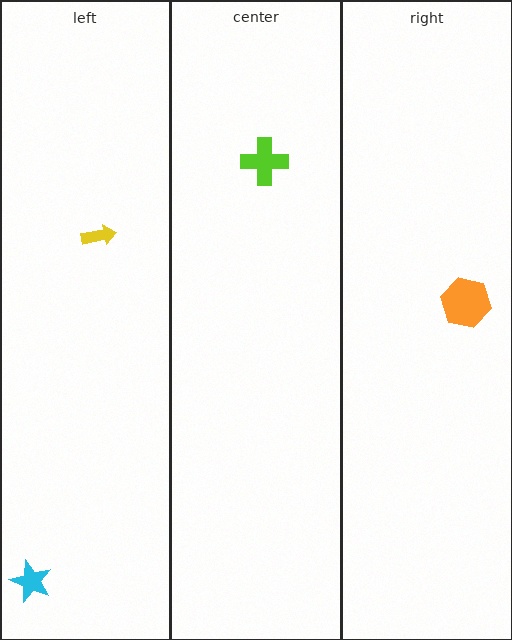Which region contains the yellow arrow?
The left region.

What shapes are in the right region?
The orange hexagon.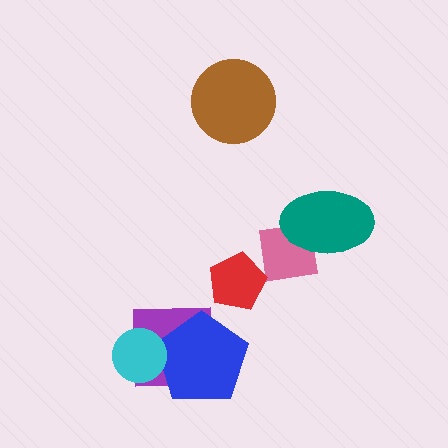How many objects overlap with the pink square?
2 objects overlap with the pink square.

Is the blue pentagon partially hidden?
Yes, it is partially covered by another shape.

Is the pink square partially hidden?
Yes, it is partially covered by another shape.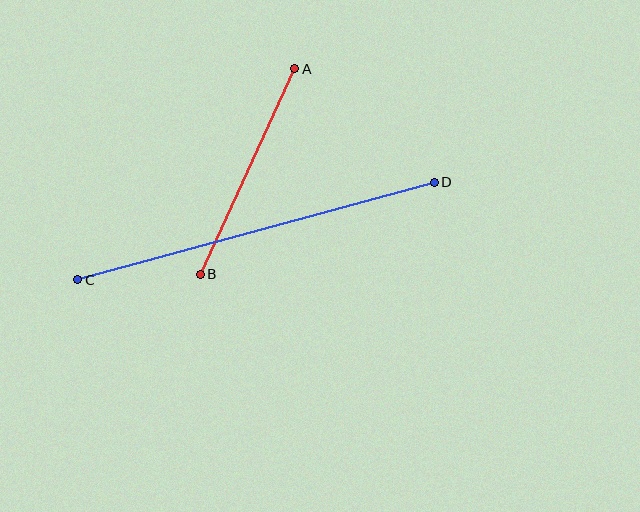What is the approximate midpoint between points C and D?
The midpoint is at approximately (256, 231) pixels.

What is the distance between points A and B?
The distance is approximately 226 pixels.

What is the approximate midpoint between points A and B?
The midpoint is at approximately (247, 172) pixels.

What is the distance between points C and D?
The distance is approximately 369 pixels.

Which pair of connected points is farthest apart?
Points C and D are farthest apart.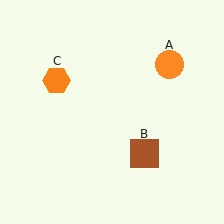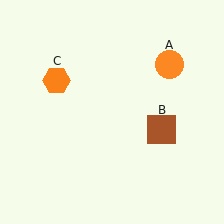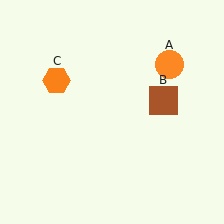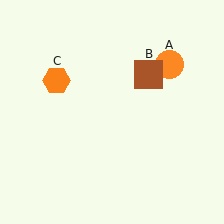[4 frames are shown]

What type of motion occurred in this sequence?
The brown square (object B) rotated counterclockwise around the center of the scene.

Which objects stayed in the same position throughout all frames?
Orange circle (object A) and orange hexagon (object C) remained stationary.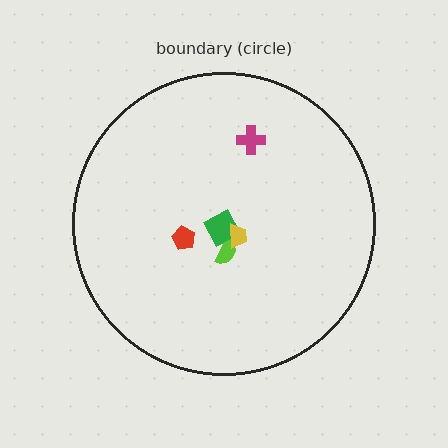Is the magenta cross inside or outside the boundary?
Inside.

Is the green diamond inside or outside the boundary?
Inside.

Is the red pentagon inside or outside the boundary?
Inside.